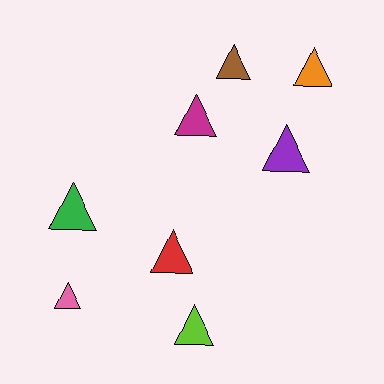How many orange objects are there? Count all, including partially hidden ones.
There is 1 orange object.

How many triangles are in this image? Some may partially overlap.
There are 8 triangles.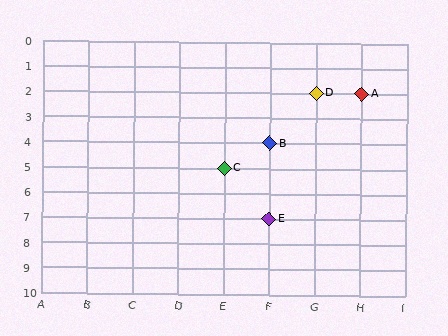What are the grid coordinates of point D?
Point D is at grid coordinates (G, 2).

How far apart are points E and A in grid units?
Points E and A are 2 columns and 5 rows apart (about 5.4 grid units diagonally).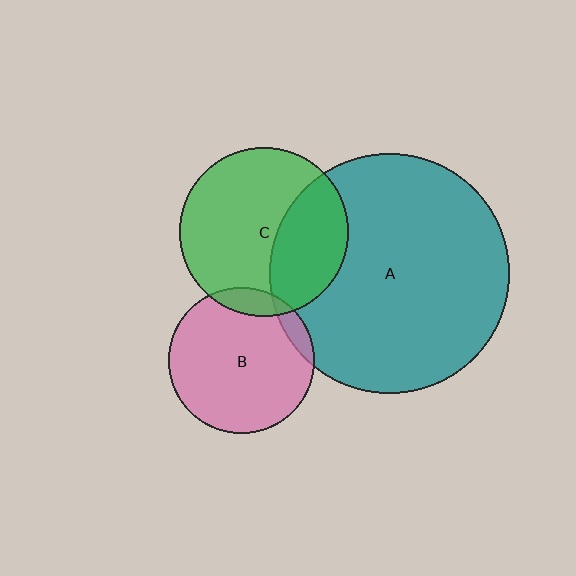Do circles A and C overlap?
Yes.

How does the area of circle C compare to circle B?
Approximately 1.3 times.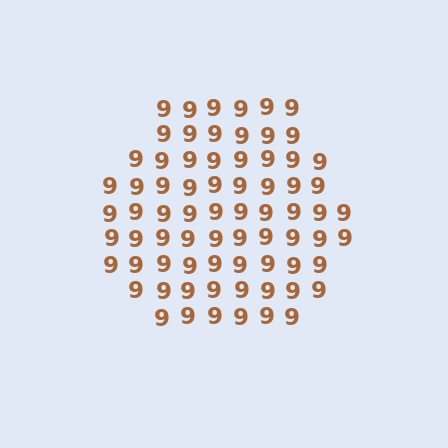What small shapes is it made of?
It is made of small digit 9's.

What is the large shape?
The large shape is a hexagon.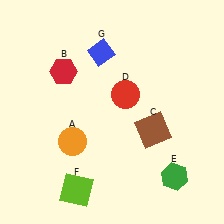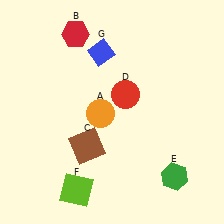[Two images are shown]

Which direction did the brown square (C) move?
The brown square (C) moved left.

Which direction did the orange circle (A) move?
The orange circle (A) moved right.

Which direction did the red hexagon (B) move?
The red hexagon (B) moved up.